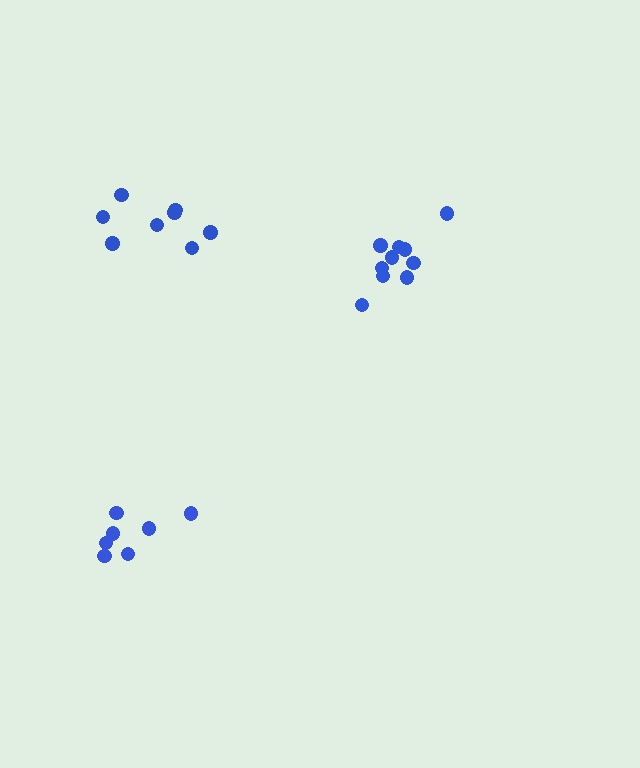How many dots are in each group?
Group 1: 10 dots, Group 2: 7 dots, Group 3: 8 dots (25 total).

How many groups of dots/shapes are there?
There are 3 groups.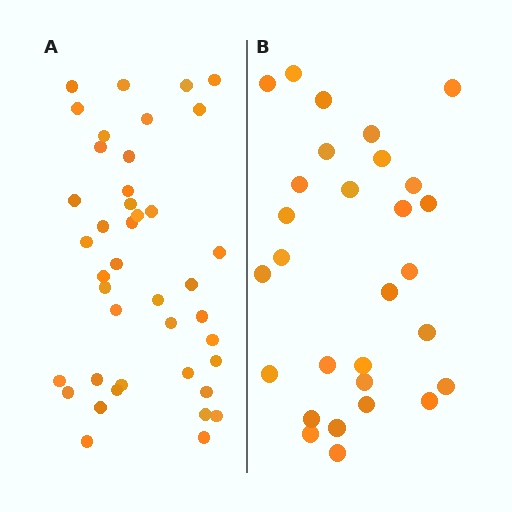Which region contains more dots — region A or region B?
Region A (the left region) has more dots.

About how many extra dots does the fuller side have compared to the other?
Region A has roughly 12 or so more dots than region B.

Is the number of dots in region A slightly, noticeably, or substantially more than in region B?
Region A has noticeably more, but not dramatically so. The ratio is roughly 1.4 to 1.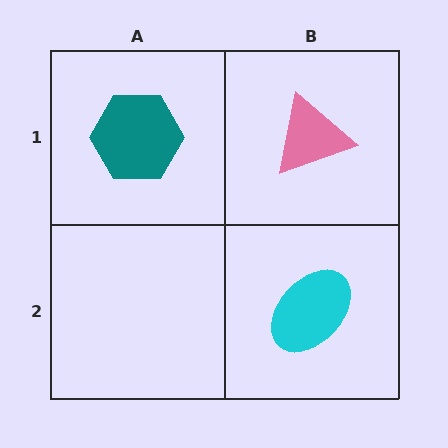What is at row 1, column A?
A teal hexagon.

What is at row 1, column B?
A pink triangle.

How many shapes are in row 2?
1 shape.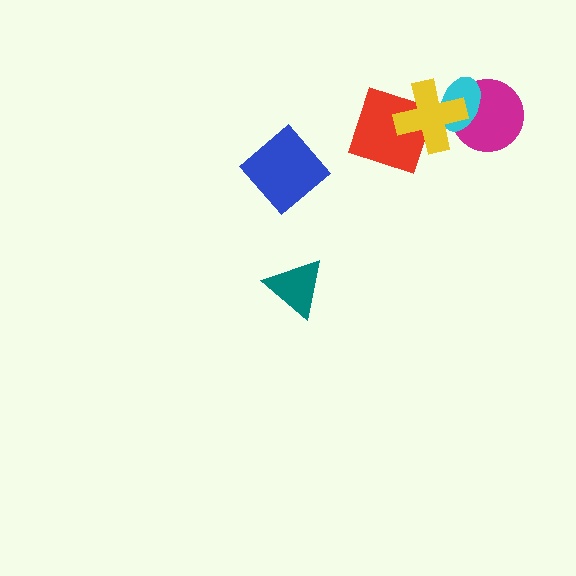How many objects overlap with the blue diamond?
0 objects overlap with the blue diamond.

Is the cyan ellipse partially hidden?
Yes, it is partially covered by another shape.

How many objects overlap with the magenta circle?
2 objects overlap with the magenta circle.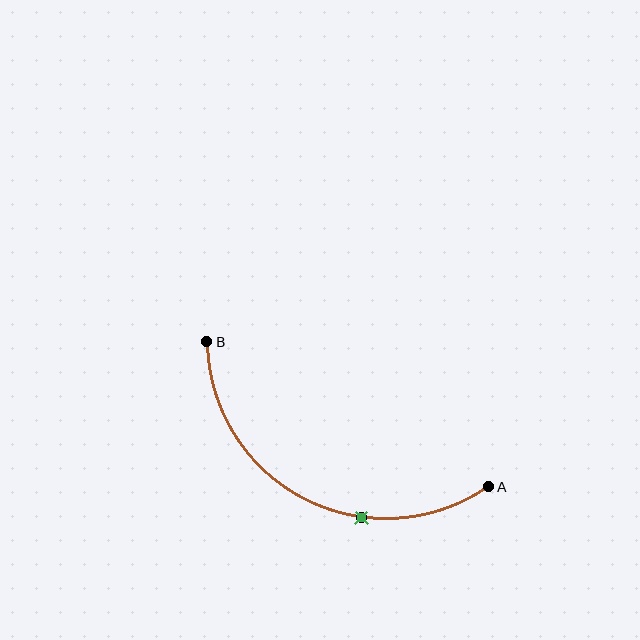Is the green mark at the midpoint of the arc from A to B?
No. The green mark lies on the arc but is closer to endpoint A. The arc midpoint would be at the point on the curve equidistant along the arc from both A and B.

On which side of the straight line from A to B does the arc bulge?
The arc bulges below the straight line connecting A and B.